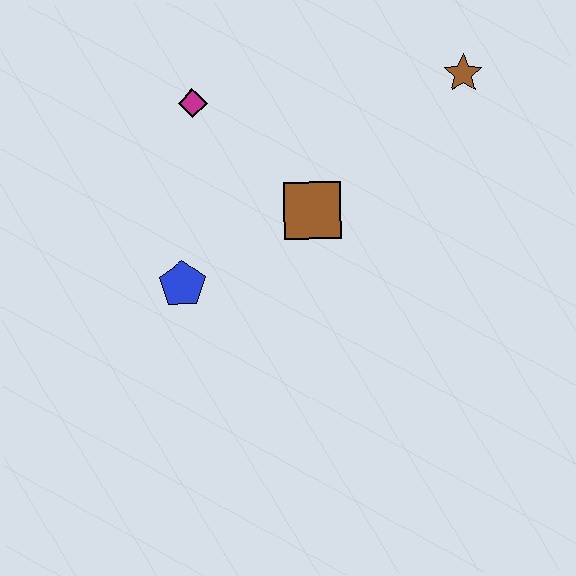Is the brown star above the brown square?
Yes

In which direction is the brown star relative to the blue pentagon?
The brown star is to the right of the blue pentagon.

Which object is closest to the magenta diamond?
The brown square is closest to the magenta diamond.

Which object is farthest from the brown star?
The blue pentagon is farthest from the brown star.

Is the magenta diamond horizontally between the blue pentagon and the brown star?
Yes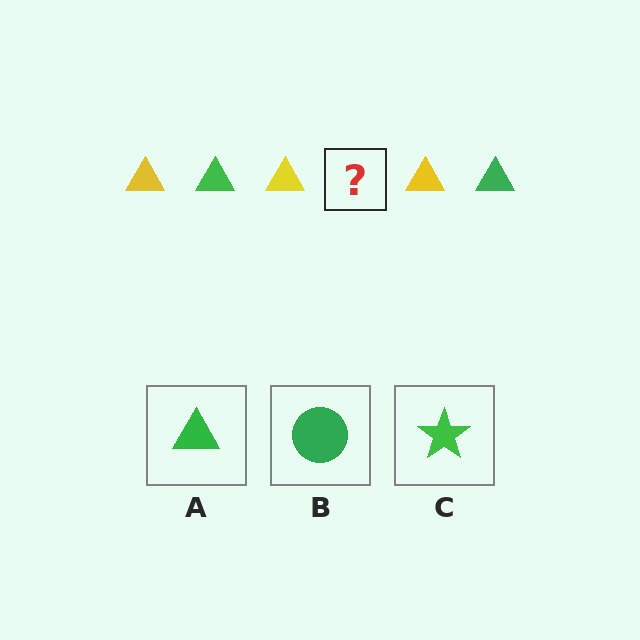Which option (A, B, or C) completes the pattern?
A.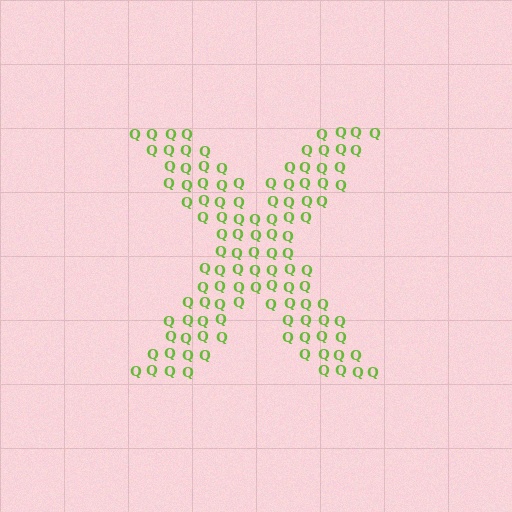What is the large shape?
The large shape is the letter X.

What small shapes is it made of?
It is made of small letter Q's.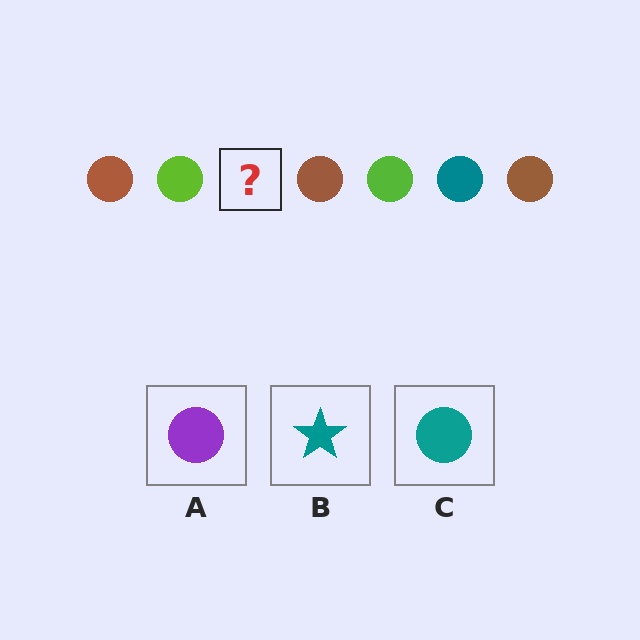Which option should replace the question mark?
Option C.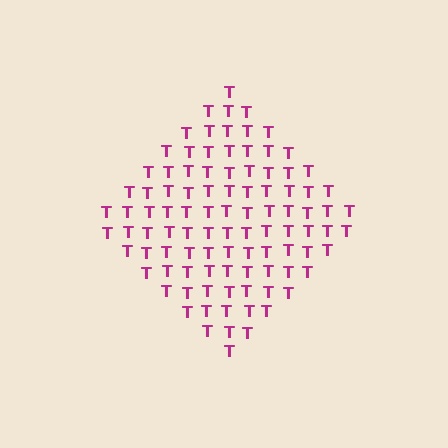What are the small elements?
The small elements are letter T's.